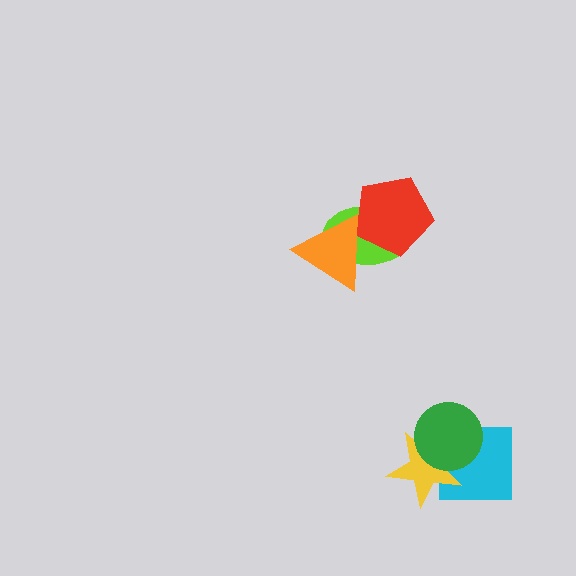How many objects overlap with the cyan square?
2 objects overlap with the cyan square.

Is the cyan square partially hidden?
Yes, it is partially covered by another shape.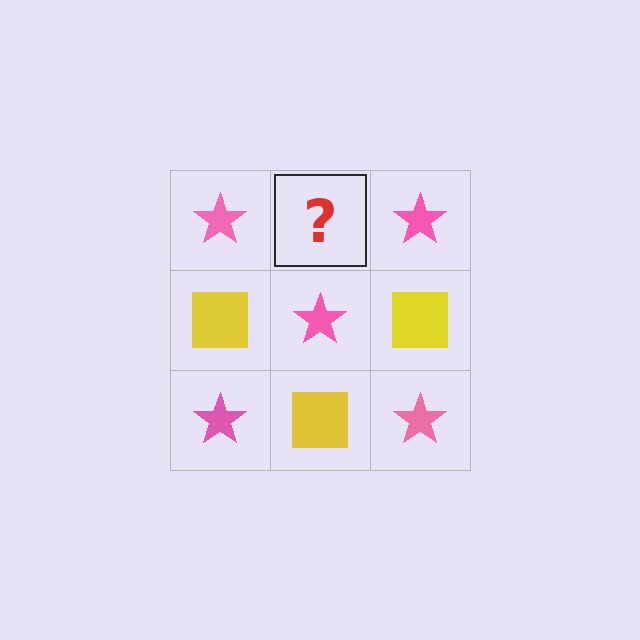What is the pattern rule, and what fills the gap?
The rule is that it alternates pink star and yellow square in a checkerboard pattern. The gap should be filled with a yellow square.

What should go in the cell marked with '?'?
The missing cell should contain a yellow square.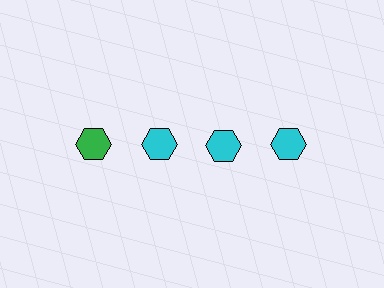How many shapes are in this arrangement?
There are 4 shapes arranged in a grid pattern.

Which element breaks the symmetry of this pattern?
The green hexagon in the top row, leftmost column breaks the symmetry. All other shapes are cyan hexagons.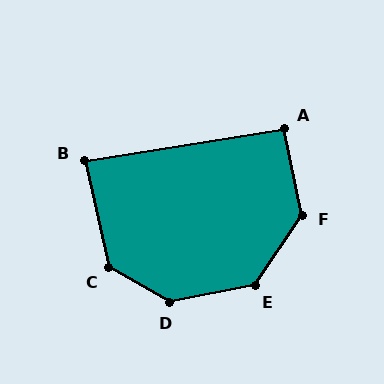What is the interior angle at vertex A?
Approximately 92 degrees (approximately right).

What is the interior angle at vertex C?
Approximately 133 degrees (obtuse).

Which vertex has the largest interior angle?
D, at approximately 139 degrees.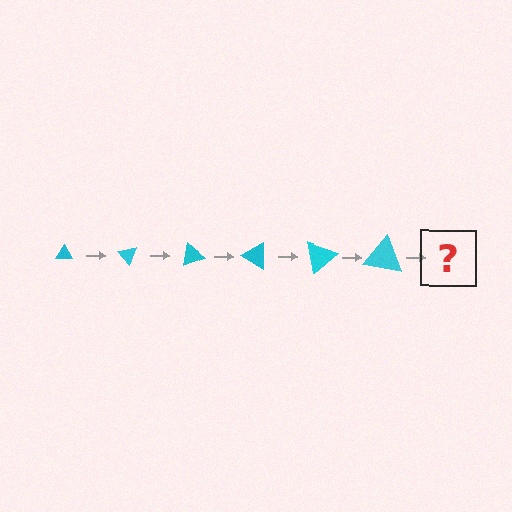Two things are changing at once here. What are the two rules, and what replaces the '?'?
The two rules are that the triangle grows larger each step and it rotates 50 degrees each step. The '?' should be a triangle, larger than the previous one and rotated 300 degrees from the start.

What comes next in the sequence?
The next element should be a triangle, larger than the previous one and rotated 300 degrees from the start.